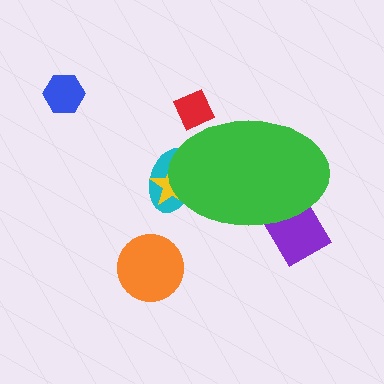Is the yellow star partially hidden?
Yes, the yellow star is partially hidden behind the green ellipse.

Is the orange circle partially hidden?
No, the orange circle is fully visible.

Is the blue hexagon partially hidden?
No, the blue hexagon is fully visible.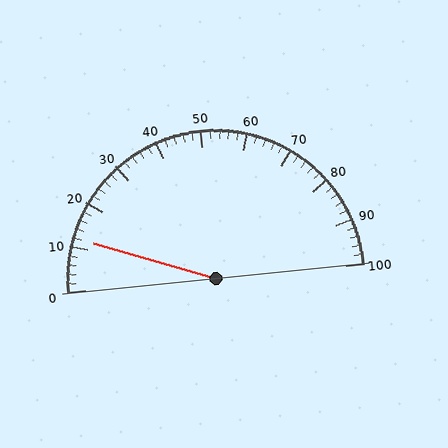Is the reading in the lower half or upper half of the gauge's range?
The reading is in the lower half of the range (0 to 100).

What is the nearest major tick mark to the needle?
The nearest major tick mark is 10.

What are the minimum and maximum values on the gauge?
The gauge ranges from 0 to 100.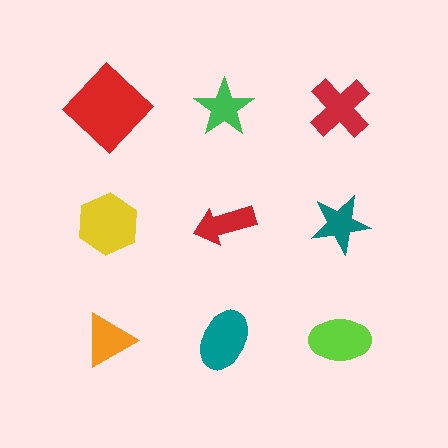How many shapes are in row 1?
3 shapes.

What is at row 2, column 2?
A red arrow.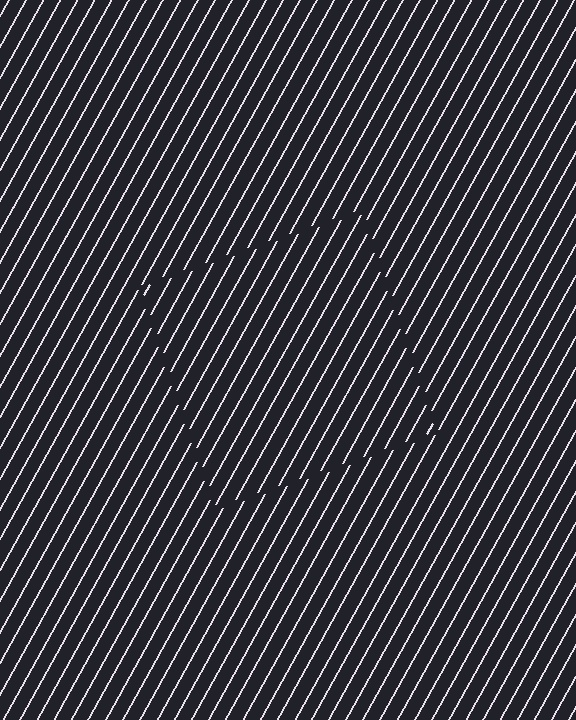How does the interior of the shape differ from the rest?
The interior of the shape contains the same grating, shifted by half a period — the contour is defined by the phase discontinuity where line-ends from the inner and outer gratings abut.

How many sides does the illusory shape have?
4 sides — the line-ends trace a square.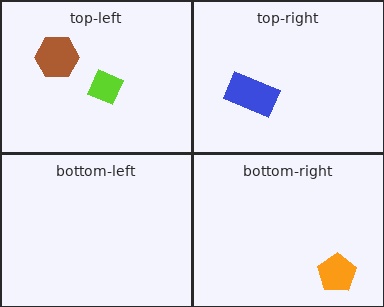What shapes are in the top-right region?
The blue rectangle.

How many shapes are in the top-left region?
2.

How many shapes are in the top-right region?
1.